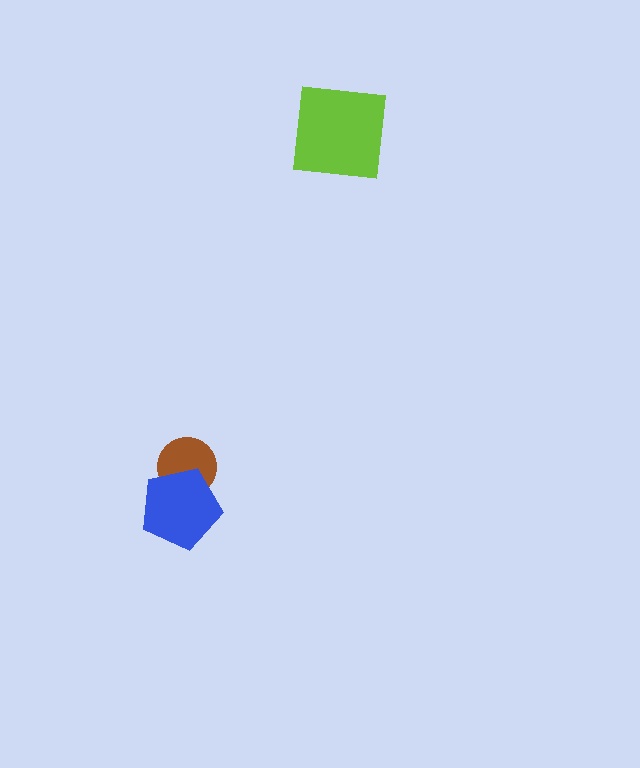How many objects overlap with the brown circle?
1 object overlaps with the brown circle.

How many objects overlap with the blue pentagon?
1 object overlaps with the blue pentagon.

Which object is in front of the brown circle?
The blue pentagon is in front of the brown circle.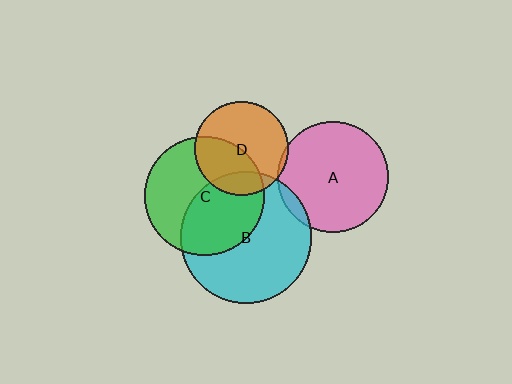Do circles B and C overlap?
Yes.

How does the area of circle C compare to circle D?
Approximately 1.6 times.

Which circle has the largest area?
Circle B (cyan).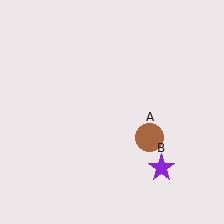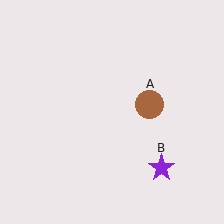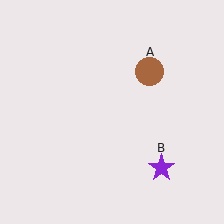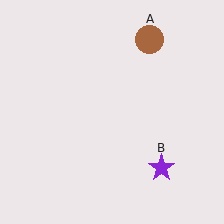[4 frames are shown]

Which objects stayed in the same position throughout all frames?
Purple star (object B) remained stationary.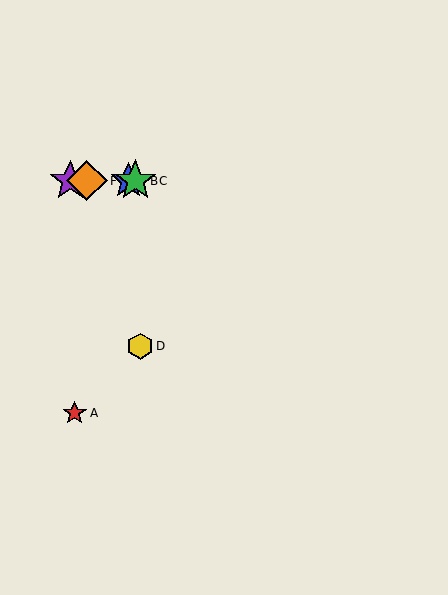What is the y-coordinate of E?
Object E is at y≈181.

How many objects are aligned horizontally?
4 objects (B, C, E, F) are aligned horizontally.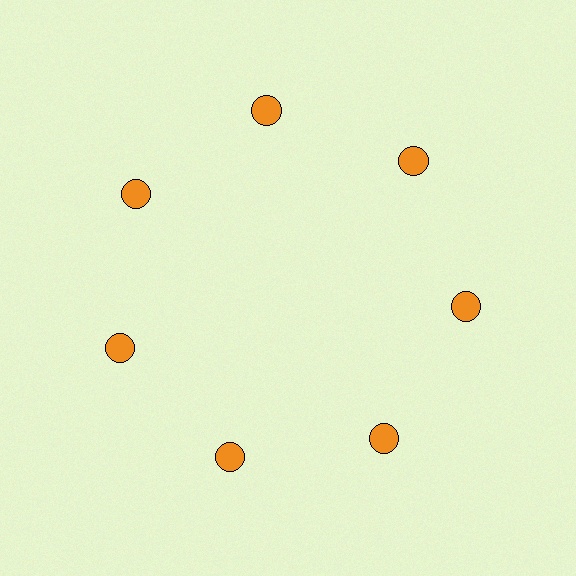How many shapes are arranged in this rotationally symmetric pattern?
There are 7 shapes, arranged in 7 groups of 1.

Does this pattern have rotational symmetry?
Yes, this pattern has 7-fold rotational symmetry. It looks the same after rotating 51 degrees around the center.